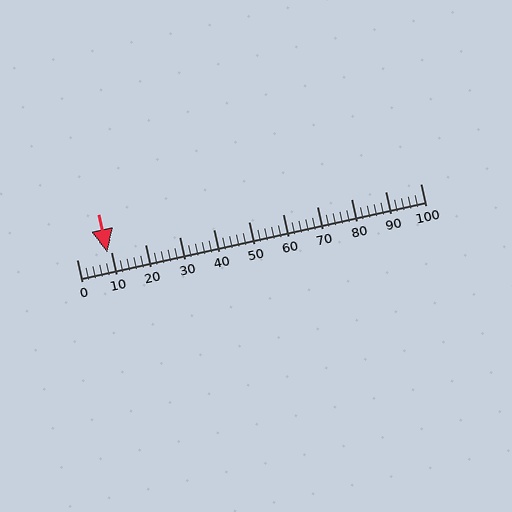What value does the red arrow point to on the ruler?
The red arrow points to approximately 9.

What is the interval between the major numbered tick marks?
The major tick marks are spaced 10 units apart.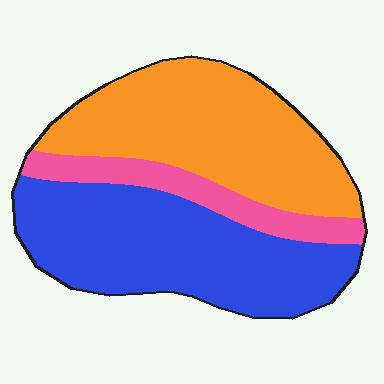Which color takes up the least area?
Pink, at roughly 15%.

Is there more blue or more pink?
Blue.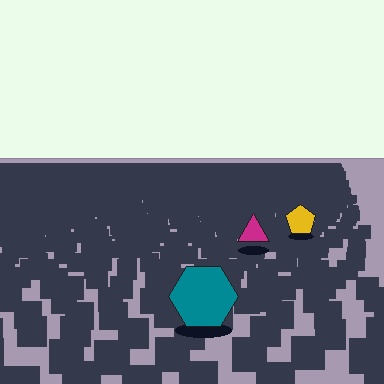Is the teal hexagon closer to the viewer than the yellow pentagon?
Yes. The teal hexagon is closer — you can tell from the texture gradient: the ground texture is coarser near it.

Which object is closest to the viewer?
The teal hexagon is closest. The texture marks near it are larger and more spread out.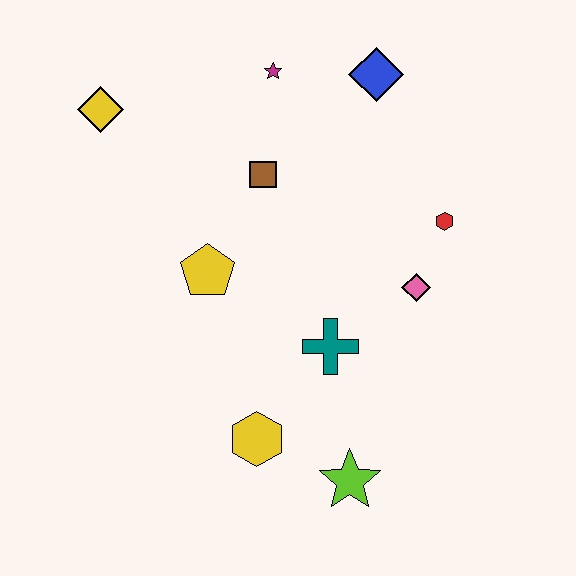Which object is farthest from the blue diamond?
The lime star is farthest from the blue diamond.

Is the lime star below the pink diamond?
Yes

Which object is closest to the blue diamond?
The magenta star is closest to the blue diamond.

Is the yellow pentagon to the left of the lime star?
Yes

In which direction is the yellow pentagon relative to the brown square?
The yellow pentagon is below the brown square.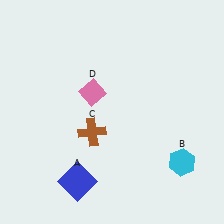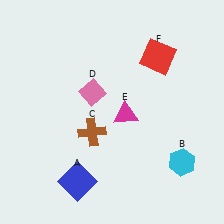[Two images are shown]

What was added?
A magenta triangle (E), a red square (F) were added in Image 2.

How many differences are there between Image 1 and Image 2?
There are 2 differences between the two images.